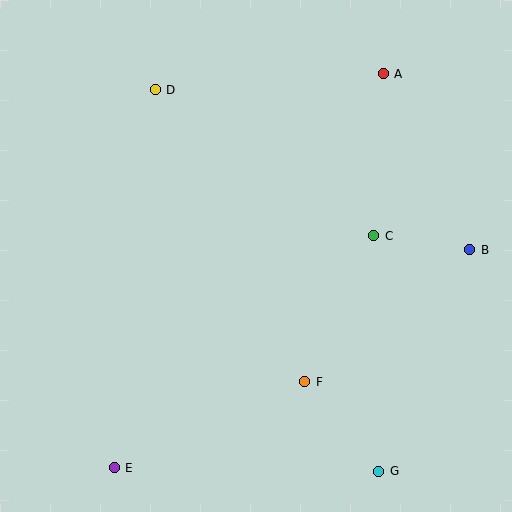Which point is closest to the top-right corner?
Point A is closest to the top-right corner.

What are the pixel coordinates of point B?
Point B is at (470, 250).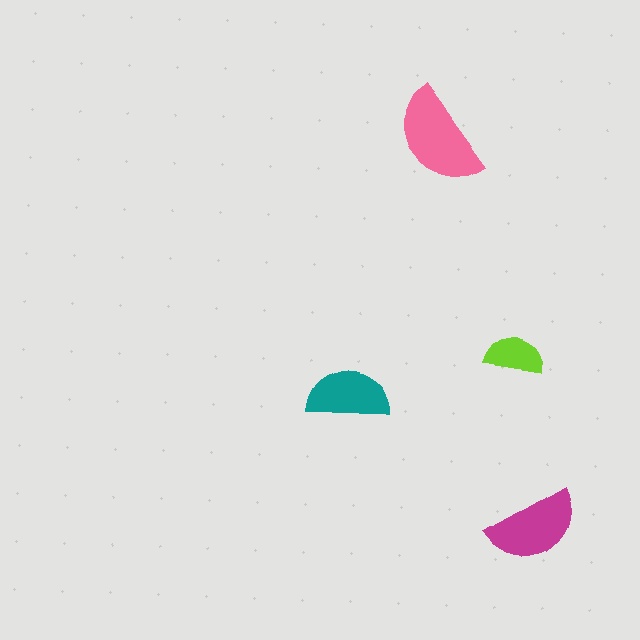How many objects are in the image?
There are 4 objects in the image.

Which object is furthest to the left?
The teal semicircle is leftmost.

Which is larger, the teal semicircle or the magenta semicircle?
The magenta one.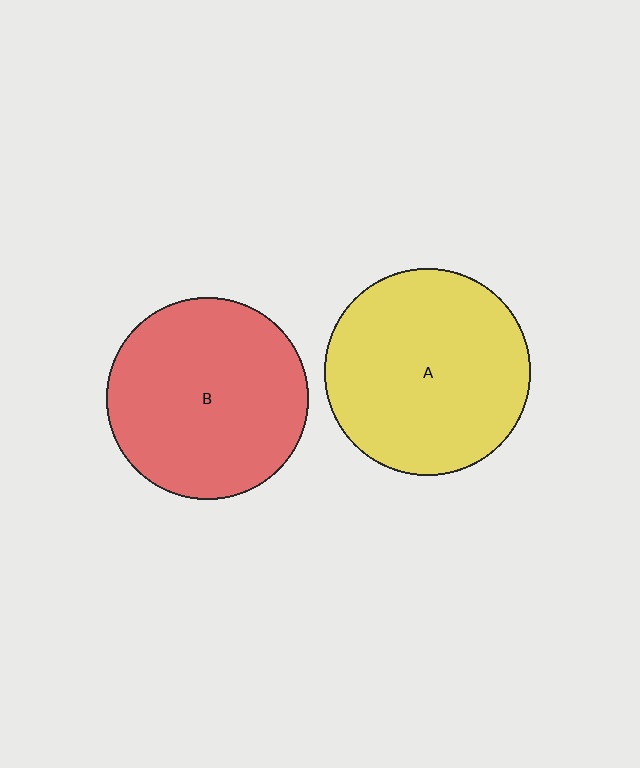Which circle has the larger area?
Circle A (yellow).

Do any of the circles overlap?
No, none of the circles overlap.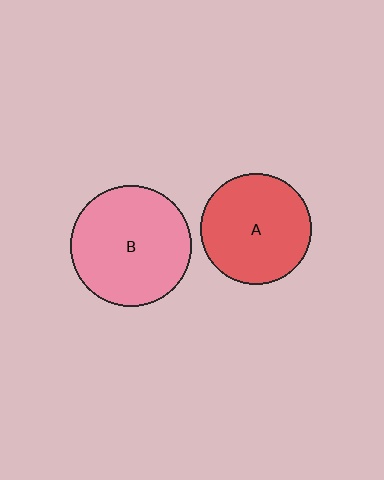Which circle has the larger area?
Circle B (pink).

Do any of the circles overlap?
No, none of the circles overlap.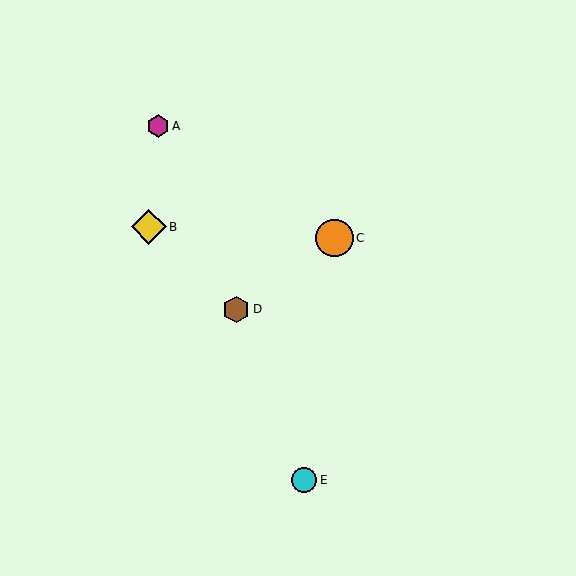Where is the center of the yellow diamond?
The center of the yellow diamond is at (149, 227).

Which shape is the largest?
The orange circle (labeled C) is the largest.